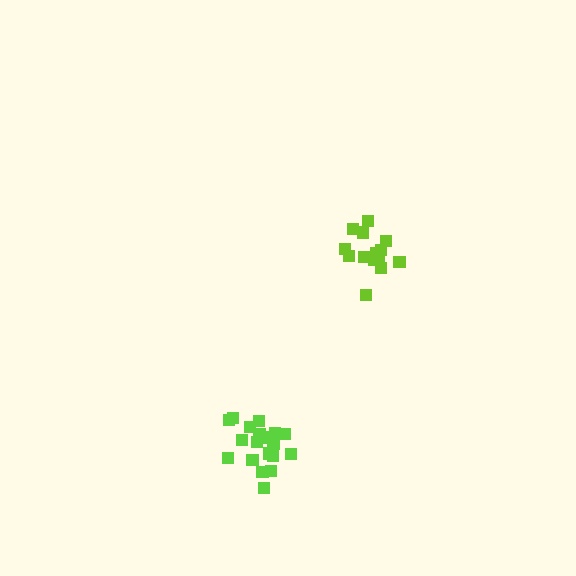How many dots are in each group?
Group 1: 15 dots, Group 2: 20 dots (35 total).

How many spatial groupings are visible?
There are 2 spatial groupings.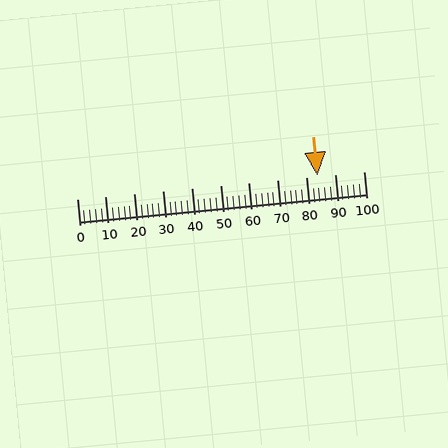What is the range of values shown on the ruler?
The ruler shows values from 0 to 100.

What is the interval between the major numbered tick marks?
The major tick marks are spaced 10 units apart.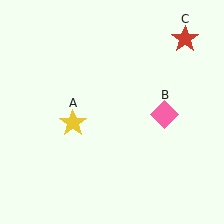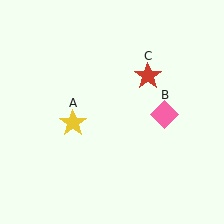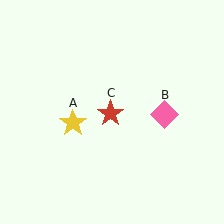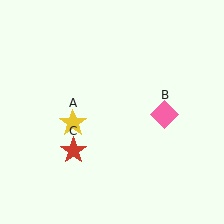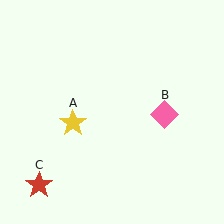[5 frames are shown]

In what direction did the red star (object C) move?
The red star (object C) moved down and to the left.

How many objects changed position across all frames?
1 object changed position: red star (object C).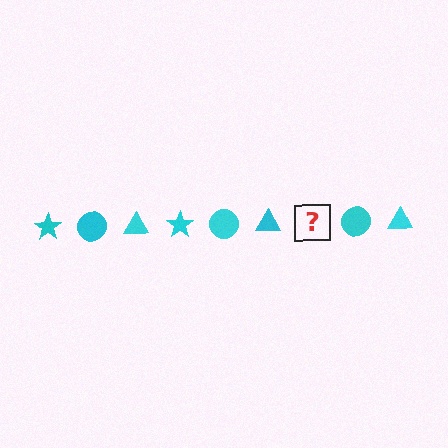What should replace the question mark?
The question mark should be replaced with a cyan star.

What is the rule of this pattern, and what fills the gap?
The rule is that the pattern cycles through star, circle, triangle shapes in cyan. The gap should be filled with a cyan star.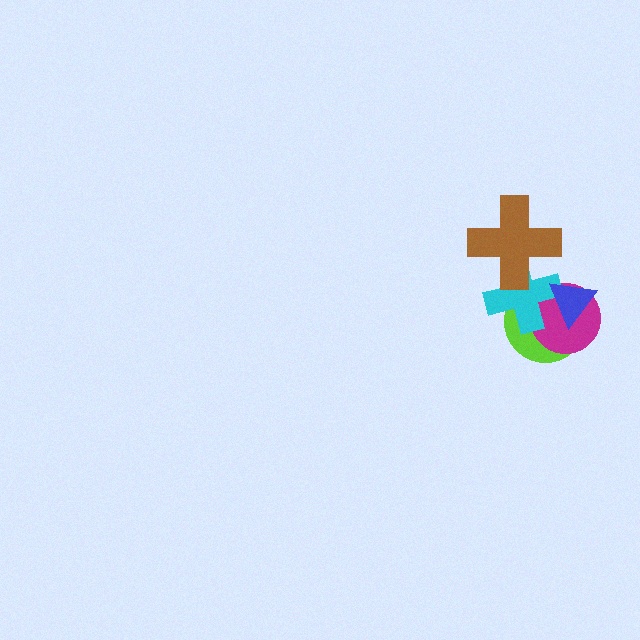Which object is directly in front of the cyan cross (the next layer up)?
The brown cross is directly in front of the cyan cross.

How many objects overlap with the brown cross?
1 object overlaps with the brown cross.